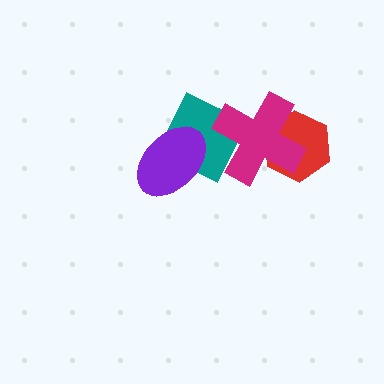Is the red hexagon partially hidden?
Yes, it is partially covered by another shape.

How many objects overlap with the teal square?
2 objects overlap with the teal square.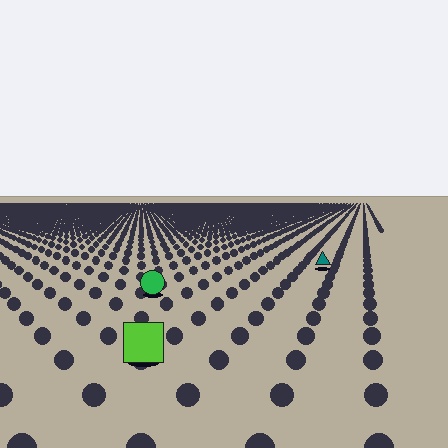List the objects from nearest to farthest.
From nearest to farthest: the lime square, the green circle, the teal triangle.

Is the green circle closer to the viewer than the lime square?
No. The lime square is closer — you can tell from the texture gradient: the ground texture is coarser near it.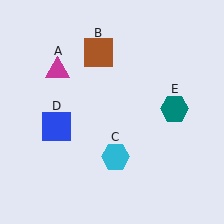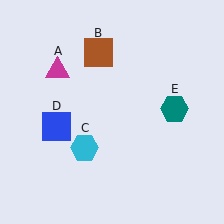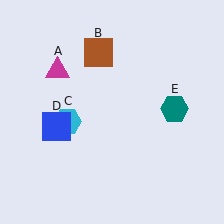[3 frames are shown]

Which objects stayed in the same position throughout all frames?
Magenta triangle (object A) and brown square (object B) and blue square (object D) and teal hexagon (object E) remained stationary.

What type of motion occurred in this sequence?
The cyan hexagon (object C) rotated clockwise around the center of the scene.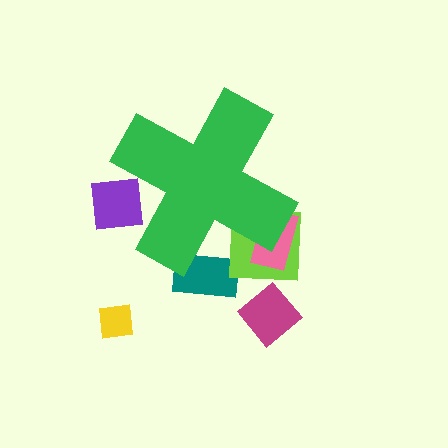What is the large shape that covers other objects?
A green cross.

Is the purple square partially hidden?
Yes, the purple square is partially hidden behind the green cross.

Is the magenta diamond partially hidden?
No, the magenta diamond is fully visible.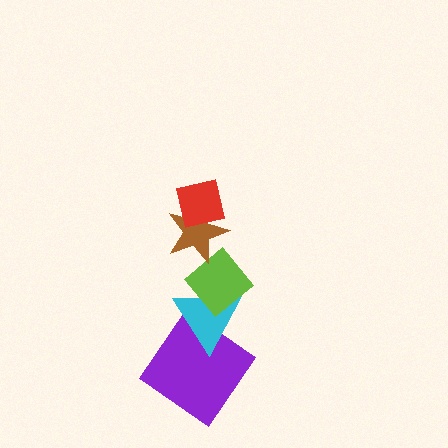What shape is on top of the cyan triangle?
The lime diamond is on top of the cyan triangle.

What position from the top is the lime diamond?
The lime diamond is 3rd from the top.